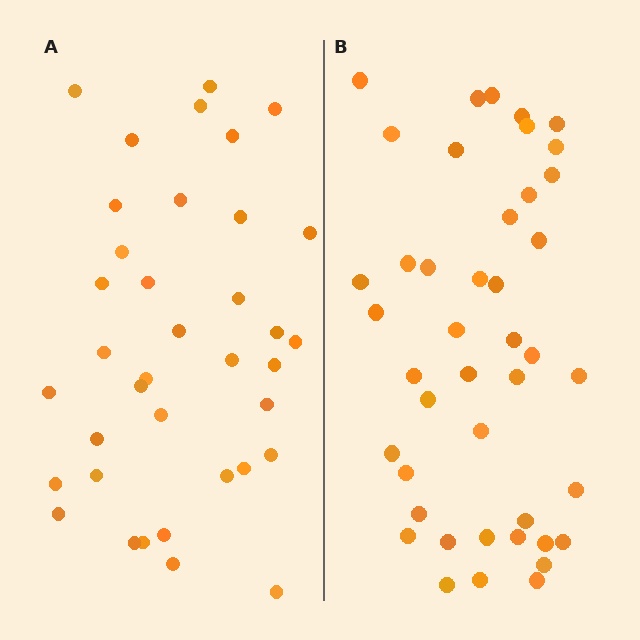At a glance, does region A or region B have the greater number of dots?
Region B (the right region) has more dots.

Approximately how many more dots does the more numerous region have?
Region B has about 6 more dots than region A.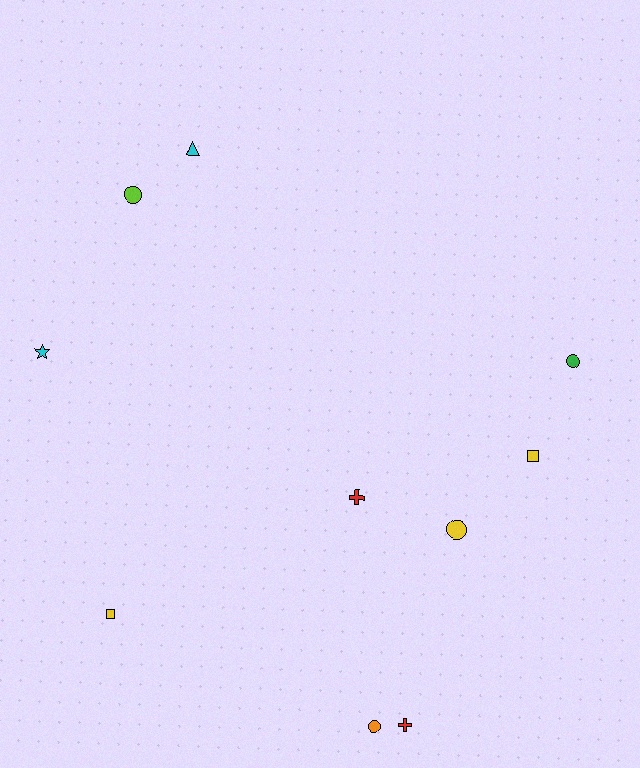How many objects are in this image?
There are 10 objects.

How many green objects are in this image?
There is 1 green object.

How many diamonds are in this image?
There are no diamonds.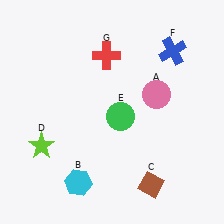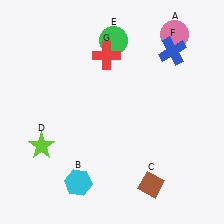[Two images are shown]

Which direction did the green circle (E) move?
The green circle (E) moved up.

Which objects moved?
The objects that moved are: the pink circle (A), the green circle (E).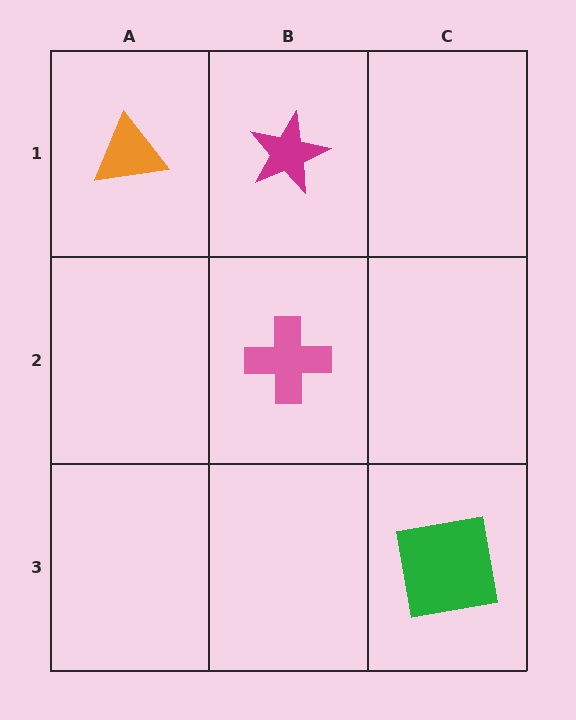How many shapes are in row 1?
2 shapes.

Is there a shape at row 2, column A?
No, that cell is empty.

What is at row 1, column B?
A magenta star.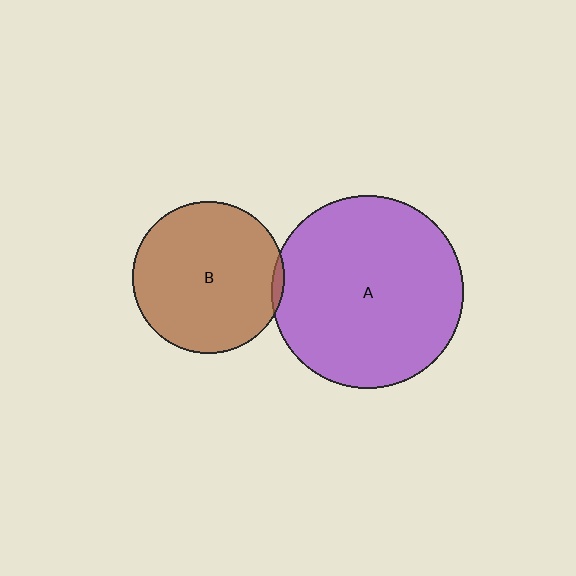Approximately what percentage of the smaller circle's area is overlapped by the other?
Approximately 5%.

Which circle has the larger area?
Circle A (purple).